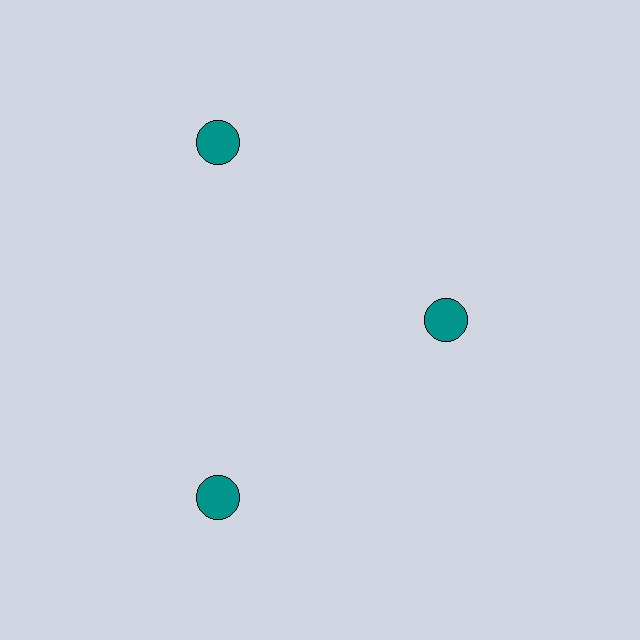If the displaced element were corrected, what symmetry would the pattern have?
It would have 3-fold rotational symmetry — the pattern would map onto itself every 120 degrees.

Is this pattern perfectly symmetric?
No. The 3 teal circles are arranged in a ring, but one element near the 3 o'clock position is pulled inward toward the center, breaking the 3-fold rotational symmetry.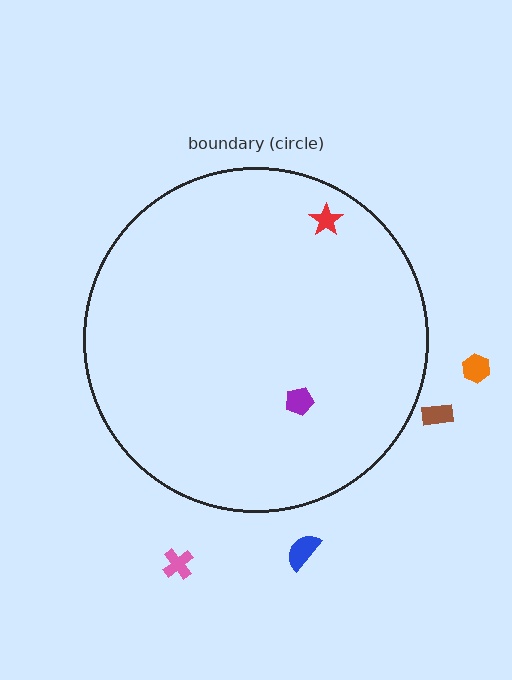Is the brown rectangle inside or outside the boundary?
Outside.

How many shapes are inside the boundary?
2 inside, 4 outside.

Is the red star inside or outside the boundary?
Inside.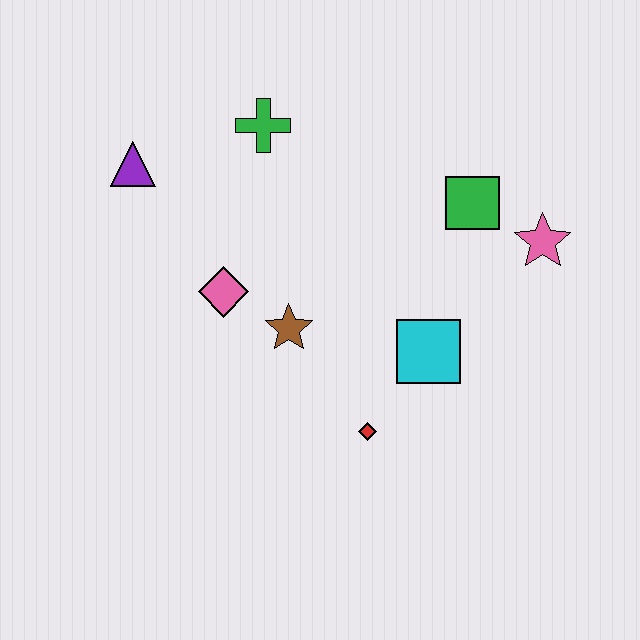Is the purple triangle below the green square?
No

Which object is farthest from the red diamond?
The purple triangle is farthest from the red diamond.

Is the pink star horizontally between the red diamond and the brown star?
No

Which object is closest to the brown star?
The pink diamond is closest to the brown star.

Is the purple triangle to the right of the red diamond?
No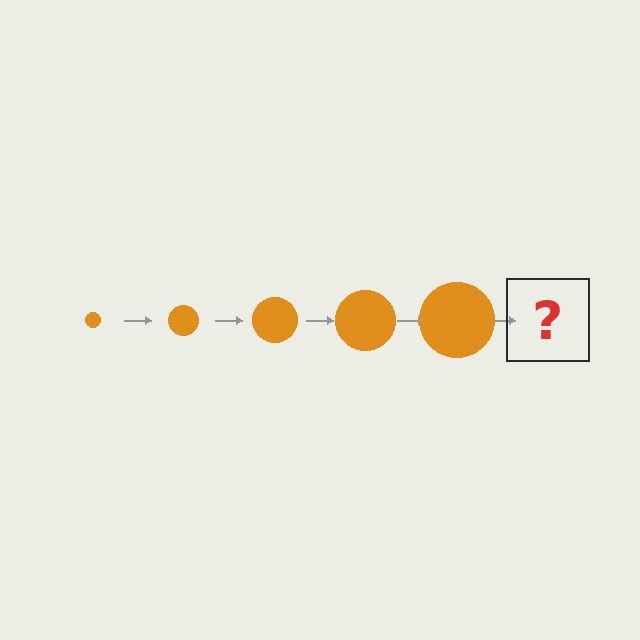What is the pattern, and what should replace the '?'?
The pattern is that the circle gets progressively larger each step. The '?' should be an orange circle, larger than the previous one.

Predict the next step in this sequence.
The next step is an orange circle, larger than the previous one.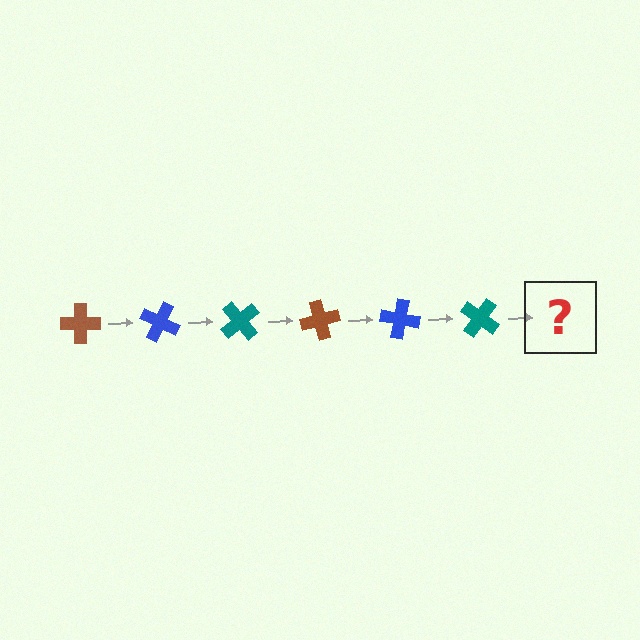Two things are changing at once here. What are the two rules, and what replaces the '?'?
The two rules are that it rotates 25 degrees each step and the color cycles through brown, blue, and teal. The '?' should be a brown cross, rotated 150 degrees from the start.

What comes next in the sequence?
The next element should be a brown cross, rotated 150 degrees from the start.